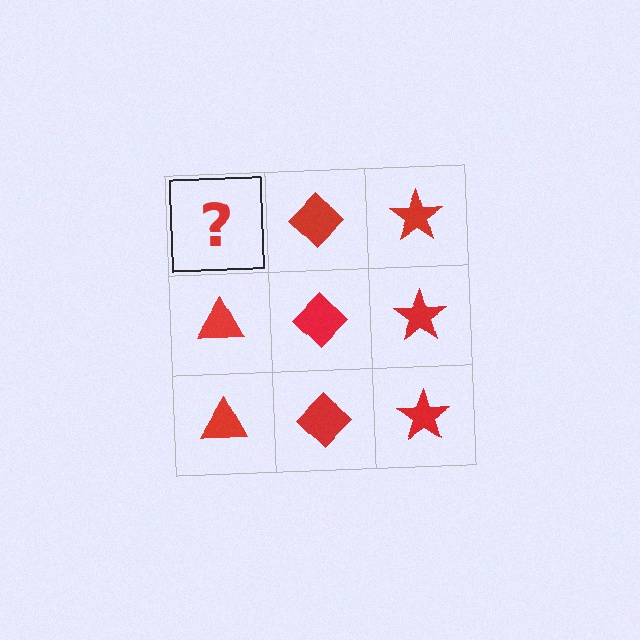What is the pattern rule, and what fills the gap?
The rule is that each column has a consistent shape. The gap should be filled with a red triangle.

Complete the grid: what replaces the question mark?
The question mark should be replaced with a red triangle.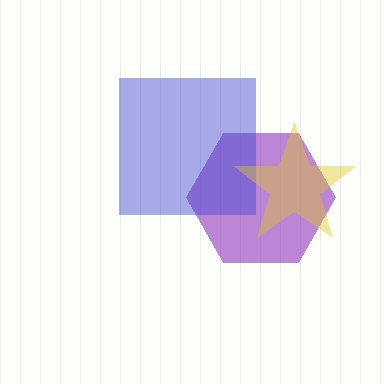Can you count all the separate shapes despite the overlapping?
Yes, there are 3 separate shapes.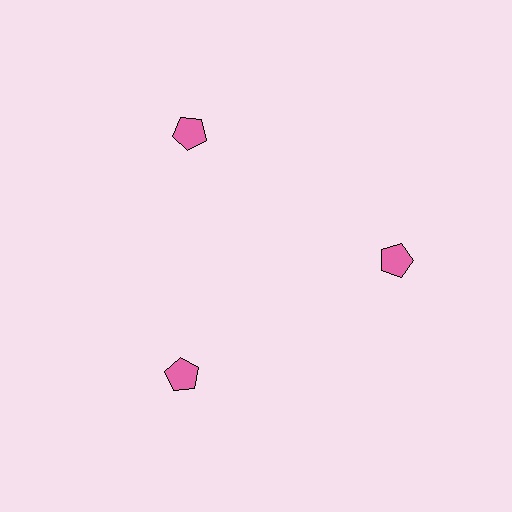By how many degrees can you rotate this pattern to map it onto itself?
The pattern maps onto itself every 120 degrees of rotation.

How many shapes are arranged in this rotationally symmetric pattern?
There are 3 shapes, arranged in 3 groups of 1.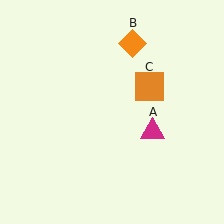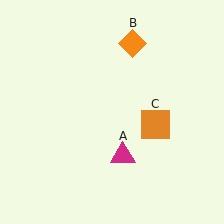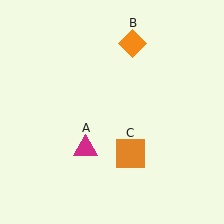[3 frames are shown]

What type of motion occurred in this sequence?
The magenta triangle (object A), orange square (object C) rotated clockwise around the center of the scene.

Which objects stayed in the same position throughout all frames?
Orange diamond (object B) remained stationary.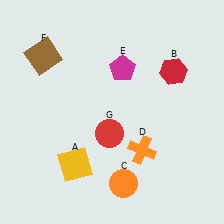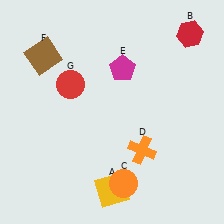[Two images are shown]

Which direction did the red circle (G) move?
The red circle (G) moved up.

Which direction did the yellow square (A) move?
The yellow square (A) moved right.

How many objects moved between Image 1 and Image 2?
3 objects moved between the two images.